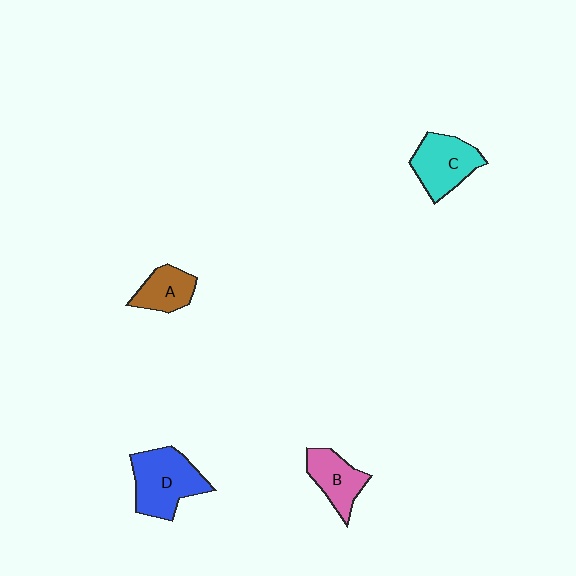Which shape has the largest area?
Shape D (blue).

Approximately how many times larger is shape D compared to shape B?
Approximately 1.5 times.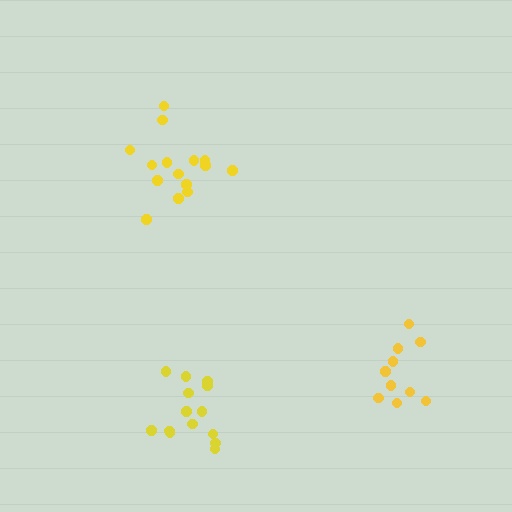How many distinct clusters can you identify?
There are 3 distinct clusters.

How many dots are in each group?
Group 1: 15 dots, Group 2: 10 dots, Group 3: 14 dots (39 total).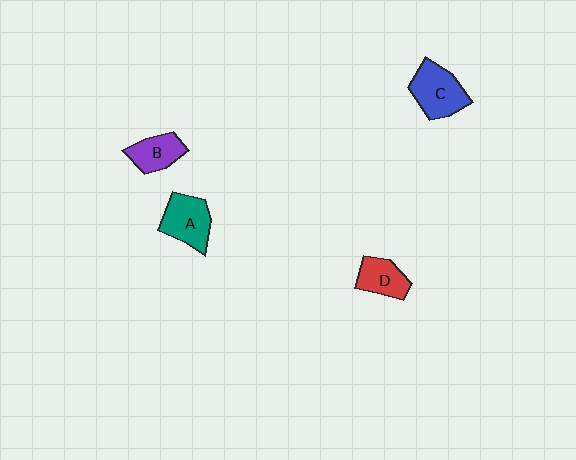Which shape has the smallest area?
Shape D (red).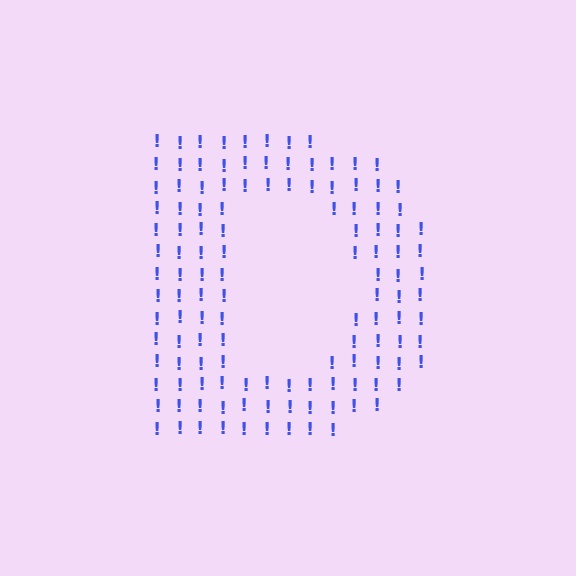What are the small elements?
The small elements are exclamation marks.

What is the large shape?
The large shape is the letter D.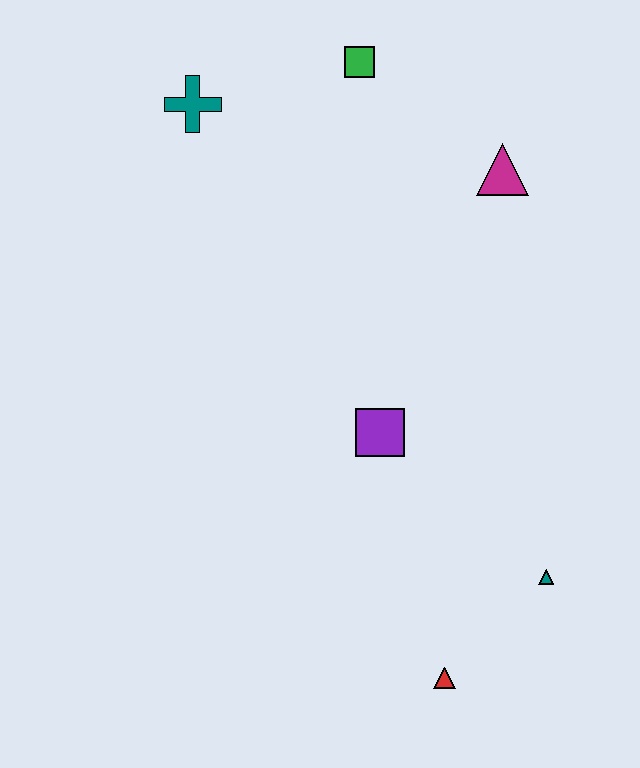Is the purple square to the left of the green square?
No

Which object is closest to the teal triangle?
The red triangle is closest to the teal triangle.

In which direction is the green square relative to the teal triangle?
The green square is above the teal triangle.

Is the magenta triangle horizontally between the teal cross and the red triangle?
No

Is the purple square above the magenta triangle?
No